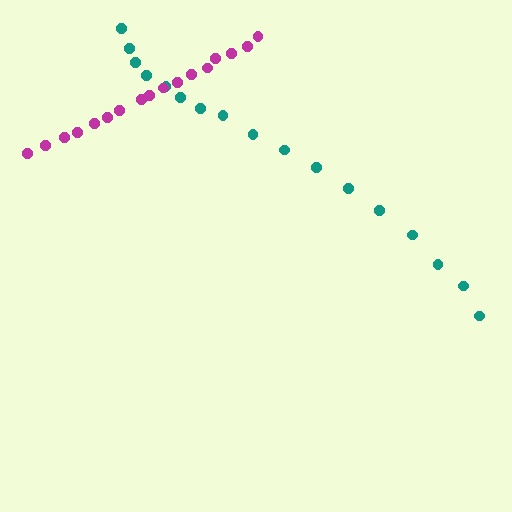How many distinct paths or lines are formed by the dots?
There are 2 distinct paths.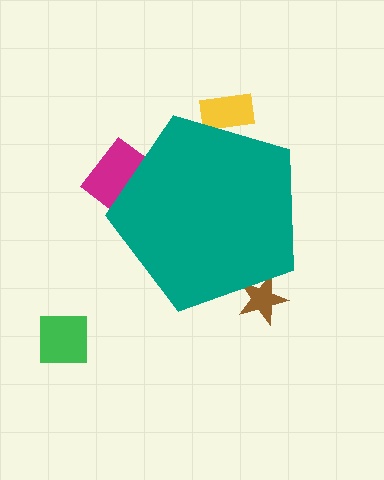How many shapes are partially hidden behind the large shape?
3 shapes are partially hidden.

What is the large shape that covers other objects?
A teal pentagon.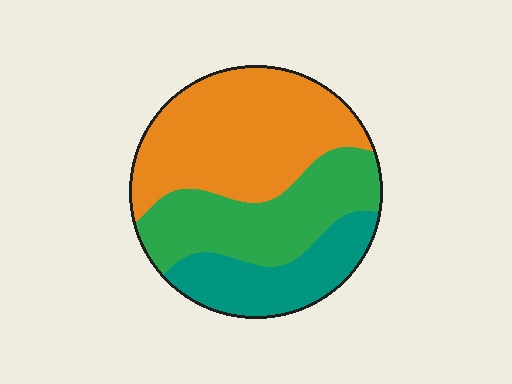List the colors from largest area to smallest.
From largest to smallest: orange, green, teal.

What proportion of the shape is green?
Green covers 32% of the shape.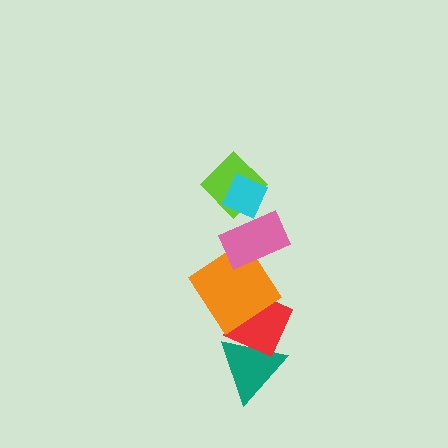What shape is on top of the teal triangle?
The red diamond is on top of the teal triangle.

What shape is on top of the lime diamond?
The cyan diamond is on top of the lime diamond.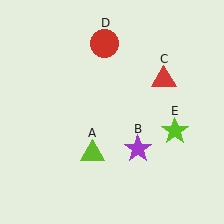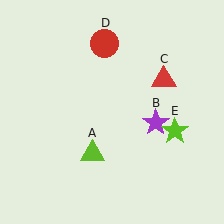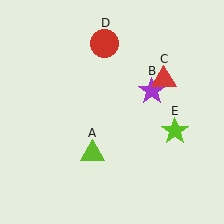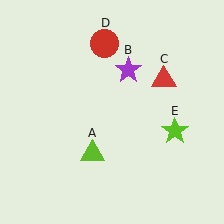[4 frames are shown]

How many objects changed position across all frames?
1 object changed position: purple star (object B).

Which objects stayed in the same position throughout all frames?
Lime triangle (object A) and red triangle (object C) and red circle (object D) and lime star (object E) remained stationary.